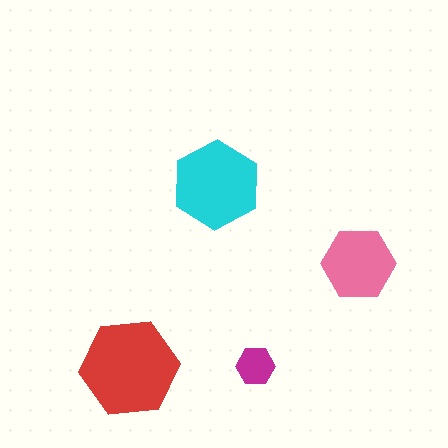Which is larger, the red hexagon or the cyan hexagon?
The red one.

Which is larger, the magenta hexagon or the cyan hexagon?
The cyan one.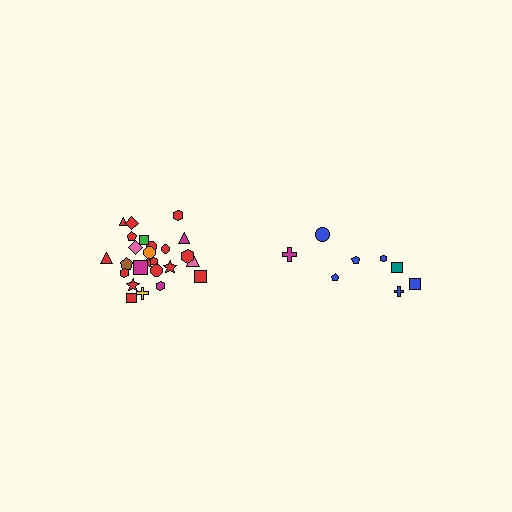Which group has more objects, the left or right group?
The left group.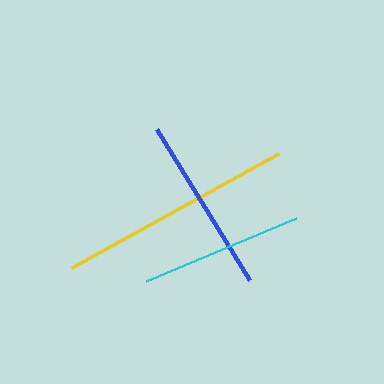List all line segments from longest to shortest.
From longest to shortest: yellow, blue, cyan.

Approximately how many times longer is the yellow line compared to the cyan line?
The yellow line is approximately 1.5 times the length of the cyan line.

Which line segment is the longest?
The yellow line is the longest at approximately 237 pixels.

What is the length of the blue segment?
The blue segment is approximately 178 pixels long.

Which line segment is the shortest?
The cyan line is the shortest at approximately 162 pixels.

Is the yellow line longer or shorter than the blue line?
The yellow line is longer than the blue line.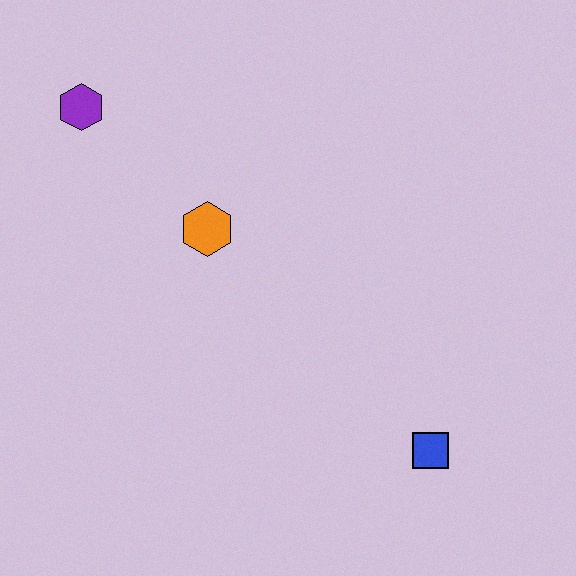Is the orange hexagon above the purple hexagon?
No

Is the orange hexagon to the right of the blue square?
No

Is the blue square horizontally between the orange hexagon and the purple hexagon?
No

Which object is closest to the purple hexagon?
The orange hexagon is closest to the purple hexagon.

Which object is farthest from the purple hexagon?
The blue square is farthest from the purple hexagon.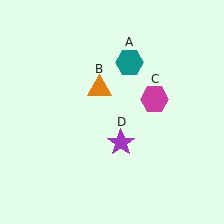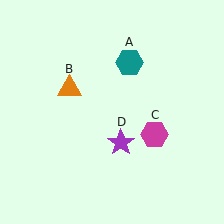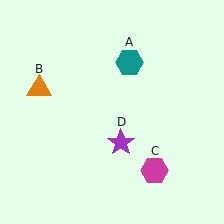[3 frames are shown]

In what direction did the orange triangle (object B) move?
The orange triangle (object B) moved left.